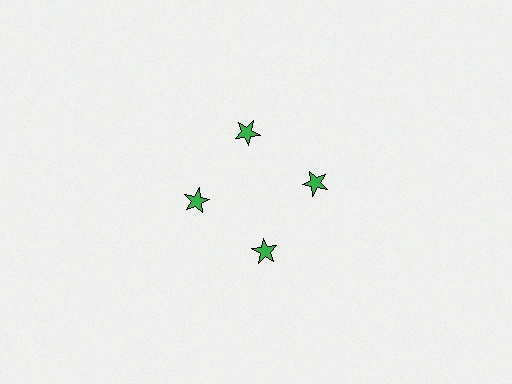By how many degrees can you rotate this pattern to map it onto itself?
The pattern maps onto itself every 90 degrees of rotation.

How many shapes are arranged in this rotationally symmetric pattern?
There are 4 shapes, arranged in 4 groups of 1.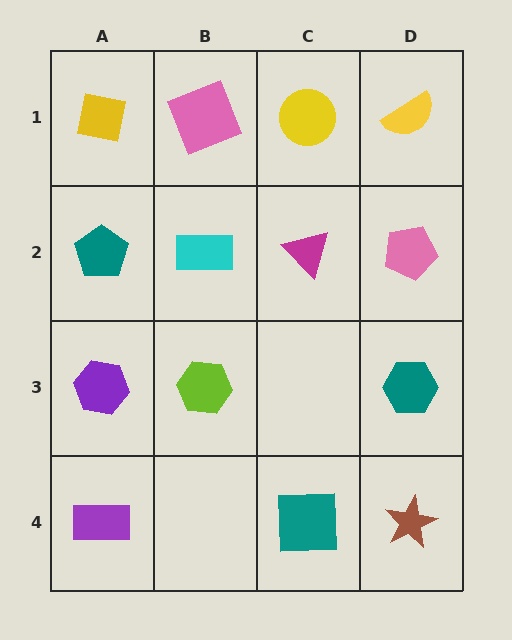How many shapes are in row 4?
3 shapes.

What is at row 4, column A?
A purple rectangle.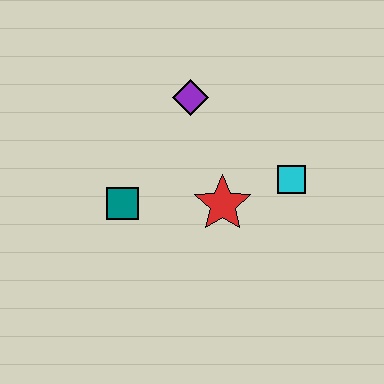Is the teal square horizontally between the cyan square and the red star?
No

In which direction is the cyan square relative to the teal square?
The cyan square is to the right of the teal square.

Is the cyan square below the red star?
No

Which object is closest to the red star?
The cyan square is closest to the red star.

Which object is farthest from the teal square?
The cyan square is farthest from the teal square.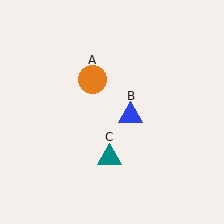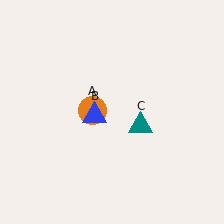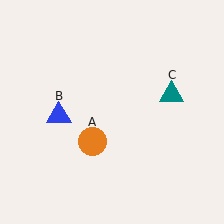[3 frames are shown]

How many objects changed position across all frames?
3 objects changed position: orange circle (object A), blue triangle (object B), teal triangle (object C).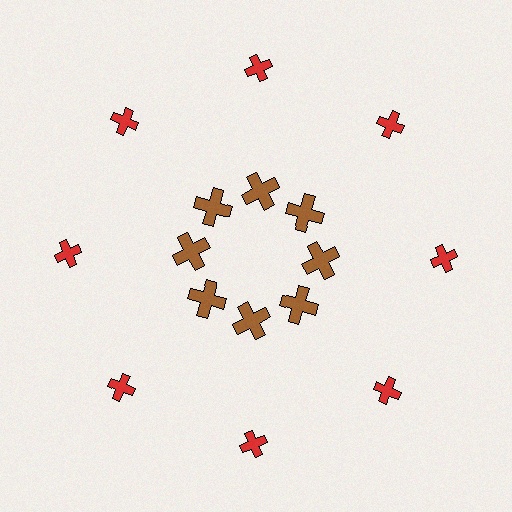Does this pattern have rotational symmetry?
Yes, this pattern has 8-fold rotational symmetry. It looks the same after rotating 45 degrees around the center.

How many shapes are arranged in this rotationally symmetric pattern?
There are 16 shapes, arranged in 8 groups of 2.